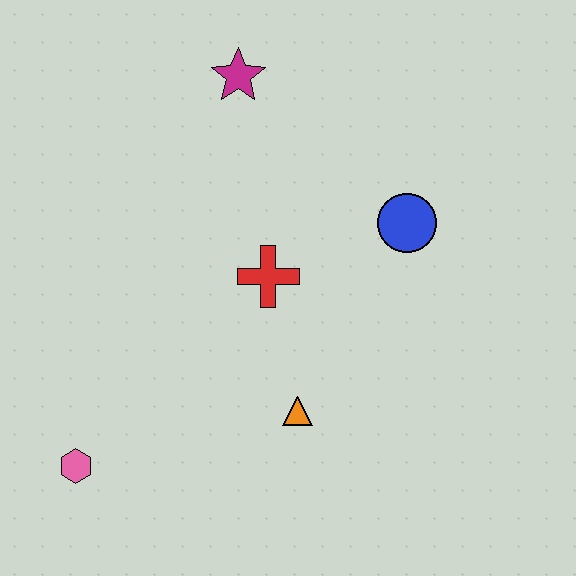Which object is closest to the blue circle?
The red cross is closest to the blue circle.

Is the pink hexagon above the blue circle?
No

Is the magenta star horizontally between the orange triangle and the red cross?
No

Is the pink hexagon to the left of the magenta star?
Yes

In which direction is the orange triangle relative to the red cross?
The orange triangle is below the red cross.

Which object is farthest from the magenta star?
The pink hexagon is farthest from the magenta star.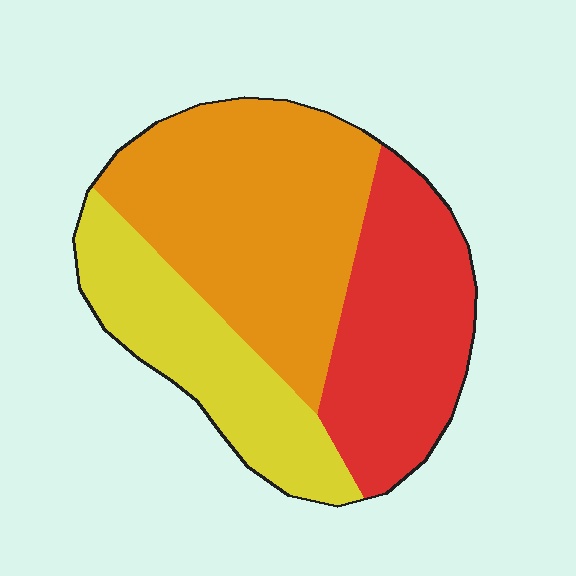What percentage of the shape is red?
Red takes up about one third (1/3) of the shape.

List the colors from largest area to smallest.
From largest to smallest: orange, red, yellow.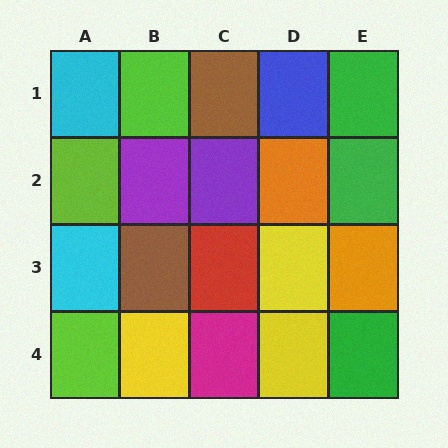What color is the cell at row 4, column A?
Lime.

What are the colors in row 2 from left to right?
Lime, purple, purple, orange, green.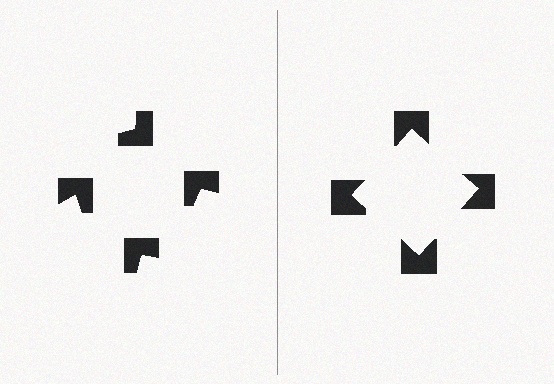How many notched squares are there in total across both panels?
8 — 4 on each side.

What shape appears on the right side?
An illusory square.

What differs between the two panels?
The notched squares are positioned identically on both sides; only the wedge orientations differ. On the right they align to a square; on the left they are misaligned.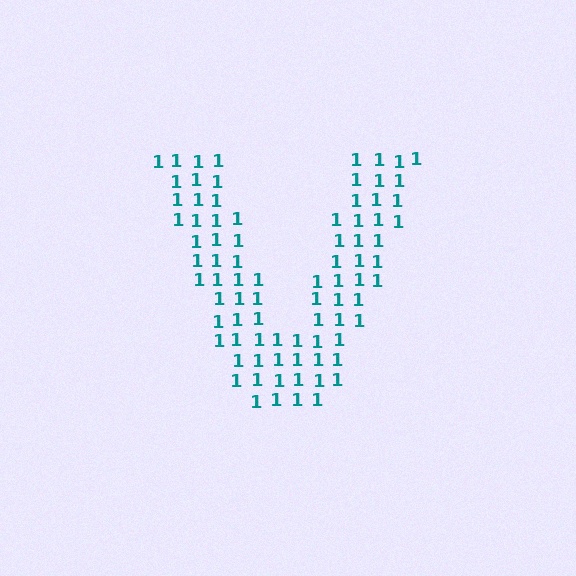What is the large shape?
The large shape is the letter V.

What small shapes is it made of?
It is made of small digit 1's.